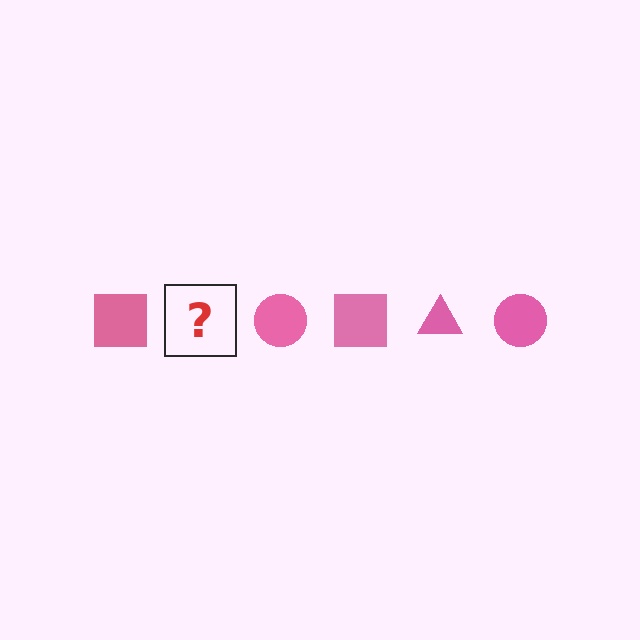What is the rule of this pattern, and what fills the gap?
The rule is that the pattern cycles through square, triangle, circle shapes in pink. The gap should be filled with a pink triangle.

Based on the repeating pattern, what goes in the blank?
The blank should be a pink triangle.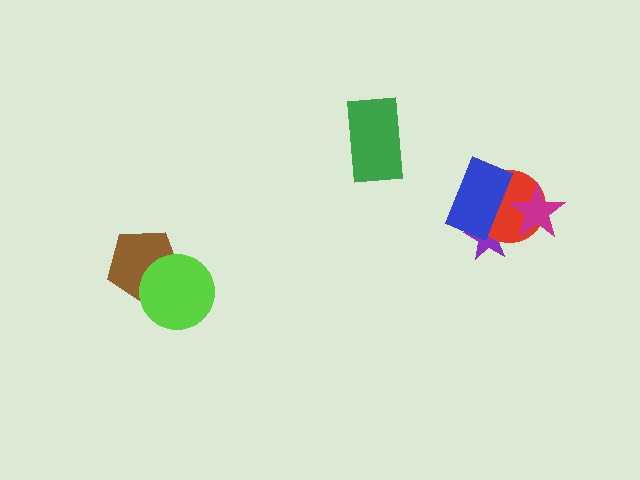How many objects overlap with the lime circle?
1 object overlaps with the lime circle.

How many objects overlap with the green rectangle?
0 objects overlap with the green rectangle.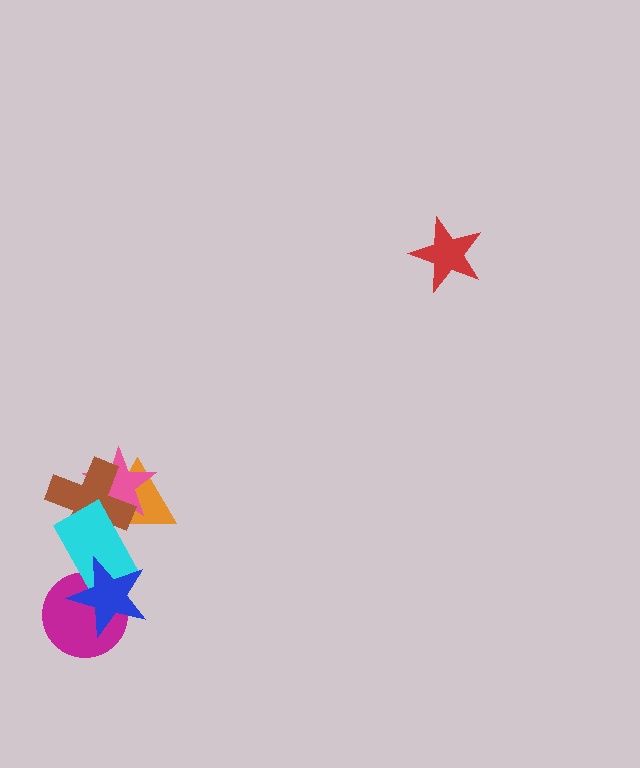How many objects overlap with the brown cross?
3 objects overlap with the brown cross.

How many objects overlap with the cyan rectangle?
5 objects overlap with the cyan rectangle.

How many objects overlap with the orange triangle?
3 objects overlap with the orange triangle.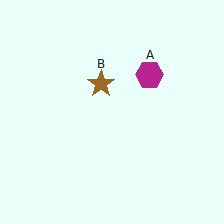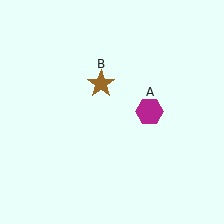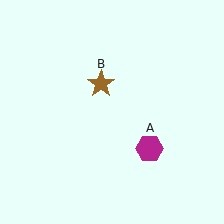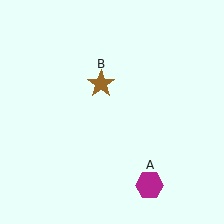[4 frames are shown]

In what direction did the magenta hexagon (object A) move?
The magenta hexagon (object A) moved down.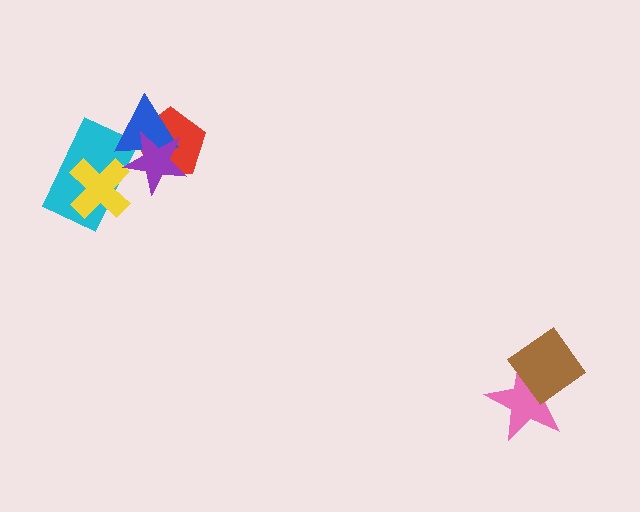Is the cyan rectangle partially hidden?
Yes, it is partially covered by another shape.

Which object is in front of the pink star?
The brown diamond is in front of the pink star.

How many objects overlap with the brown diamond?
1 object overlaps with the brown diamond.